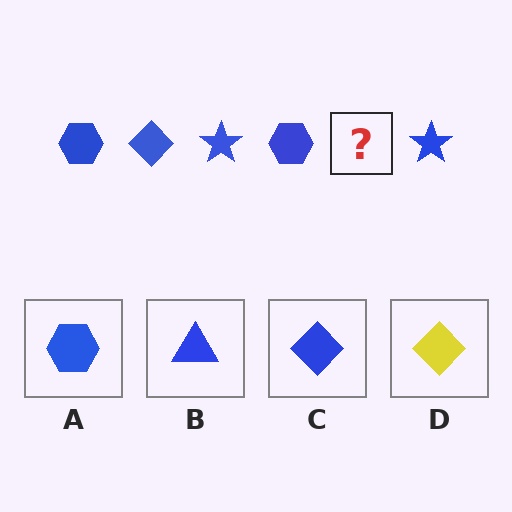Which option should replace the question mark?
Option C.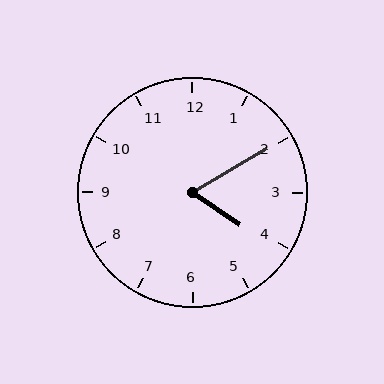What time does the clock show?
4:10.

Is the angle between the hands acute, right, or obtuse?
It is acute.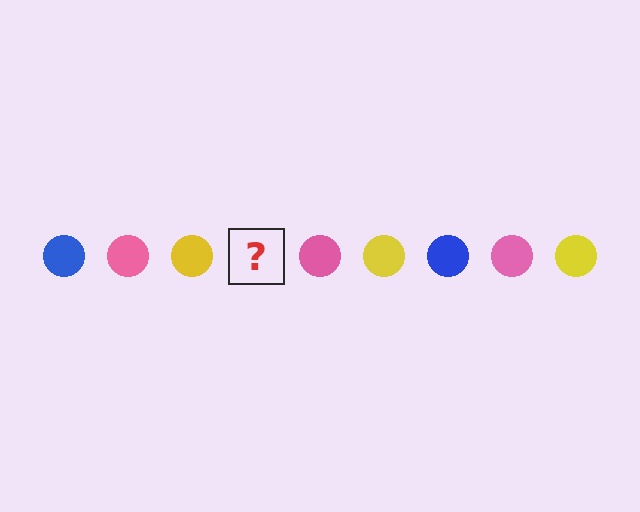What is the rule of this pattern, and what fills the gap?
The rule is that the pattern cycles through blue, pink, yellow circles. The gap should be filled with a blue circle.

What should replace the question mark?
The question mark should be replaced with a blue circle.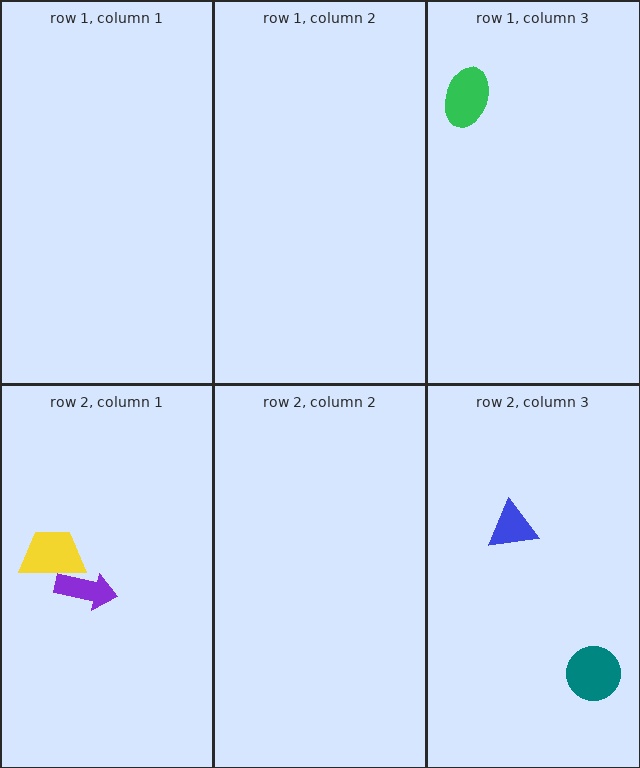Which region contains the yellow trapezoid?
The row 2, column 1 region.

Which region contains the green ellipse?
The row 1, column 3 region.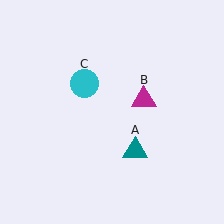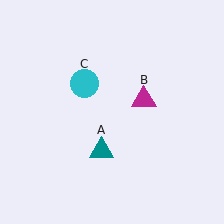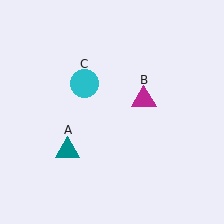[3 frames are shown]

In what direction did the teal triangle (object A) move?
The teal triangle (object A) moved left.